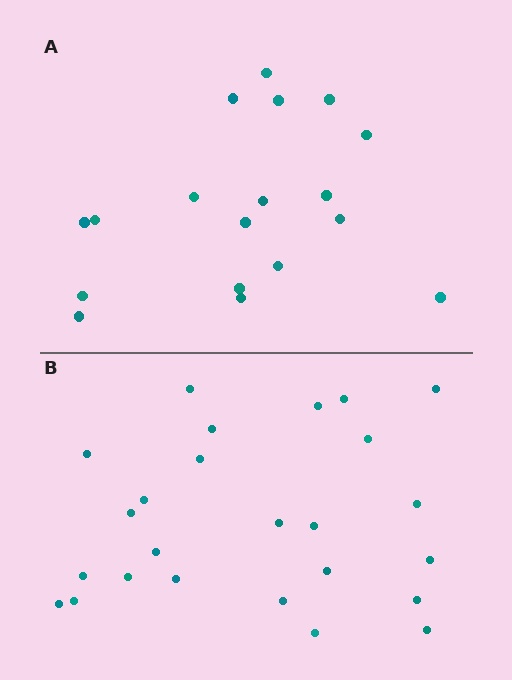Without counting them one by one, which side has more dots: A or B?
Region B (the bottom region) has more dots.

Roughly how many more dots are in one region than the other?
Region B has roughly 8 or so more dots than region A.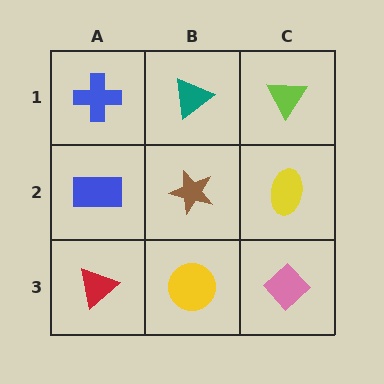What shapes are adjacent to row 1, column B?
A brown star (row 2, column B), a blue cross (row 1, column A), a lime triangle (row 1, column C).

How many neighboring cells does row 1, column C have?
2.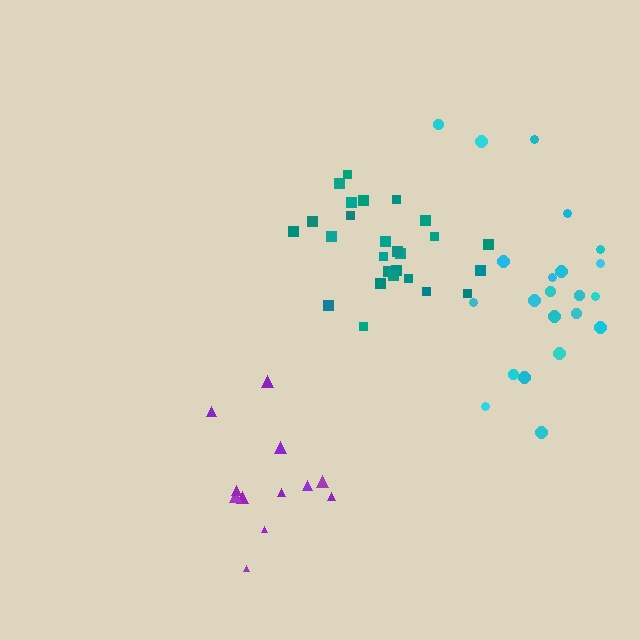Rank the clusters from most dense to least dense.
teal, cyan, purple.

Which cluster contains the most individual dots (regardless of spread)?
Teal (26).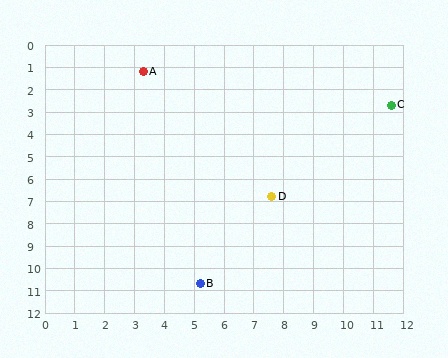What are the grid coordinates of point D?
Point D is at approximately (7.6, 6.8).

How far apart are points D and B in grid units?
Points D and B are about 4.6 grid units apart.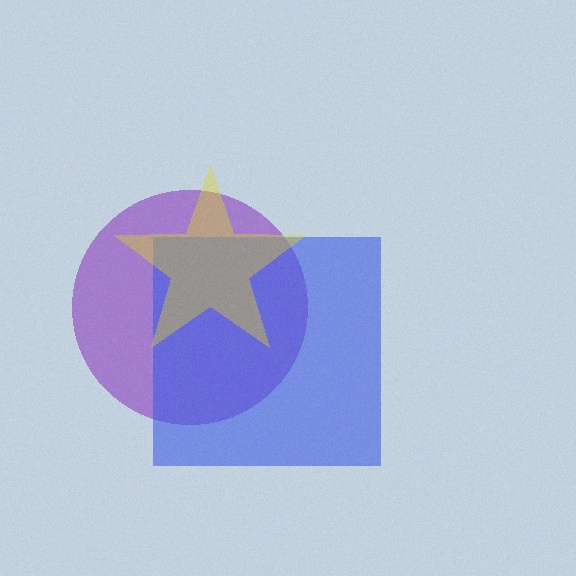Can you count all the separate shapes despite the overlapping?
Yes, there are 3 separate shapes.